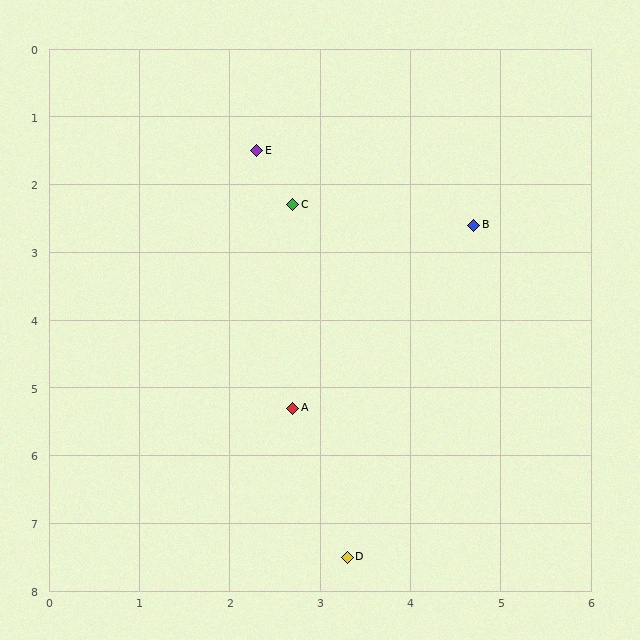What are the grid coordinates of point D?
Point D is at approximately (3.3, 7.5).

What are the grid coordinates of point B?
Point B is at approximately (4.7, 2.6).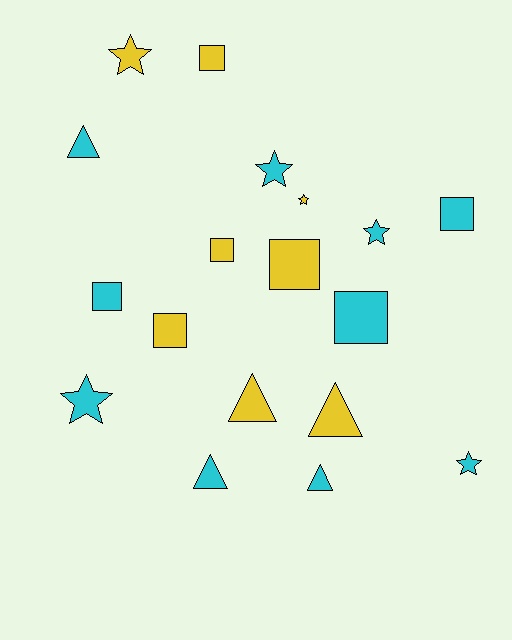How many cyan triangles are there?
There are 3 cyan triangles.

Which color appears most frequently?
Cyan, with 10 objects.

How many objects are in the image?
There are 18 objects.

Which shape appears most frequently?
Square, with 7 objects.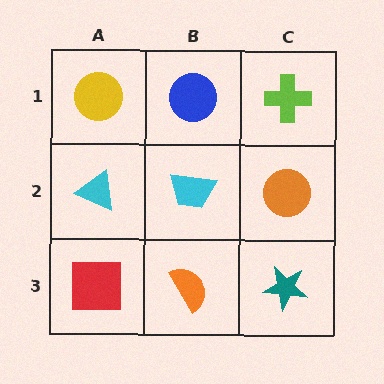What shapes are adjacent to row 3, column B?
A cyan trapezoid (row 2, column B), a red square (row 3, column A), a teal star (row 3, column C).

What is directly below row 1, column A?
A cyan triangle.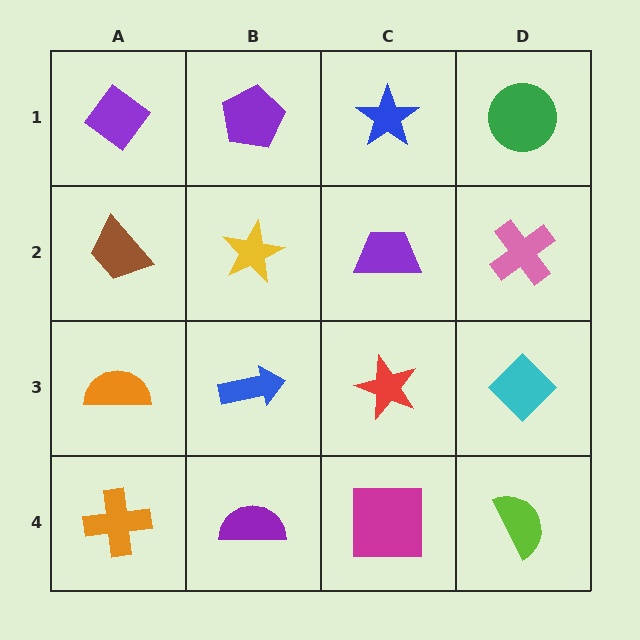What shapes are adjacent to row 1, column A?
A brown trapezoid (row 2, column A), a purple pentagon (row 1, column B).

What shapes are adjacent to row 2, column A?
A purple diamond (row 1, column A), an orange semicircle (row 3, column A), a yellow star (row 2, column B).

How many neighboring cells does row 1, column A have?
2.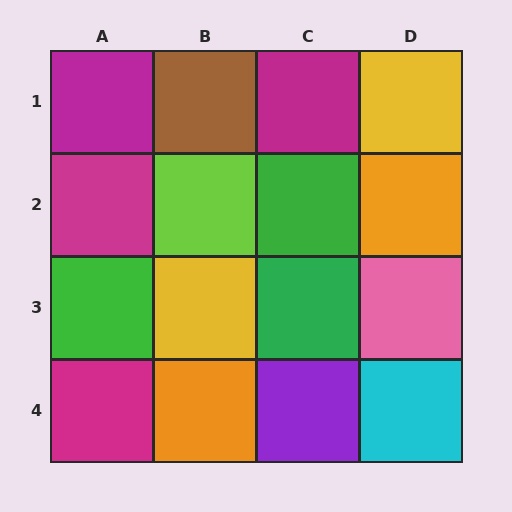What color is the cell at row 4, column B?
Orange.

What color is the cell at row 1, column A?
Magenta.